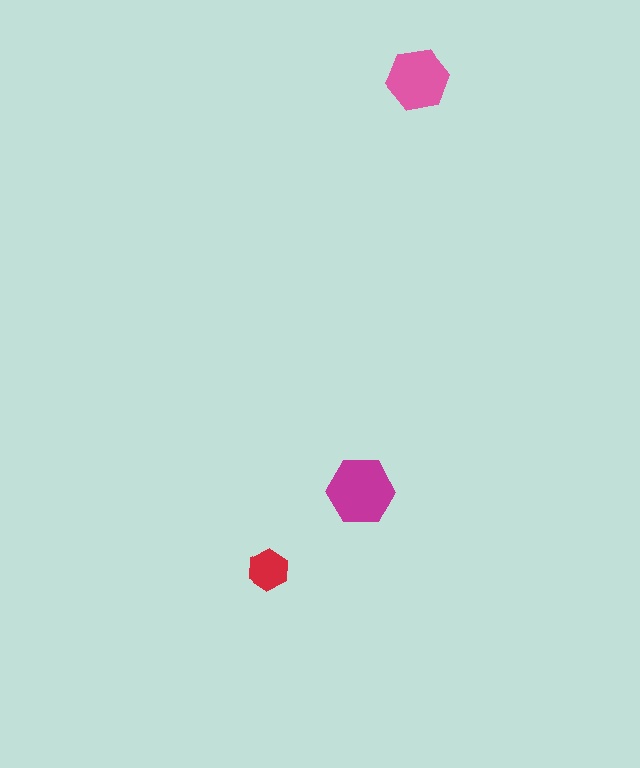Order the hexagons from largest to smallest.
the magenta one, the pink one, the red one.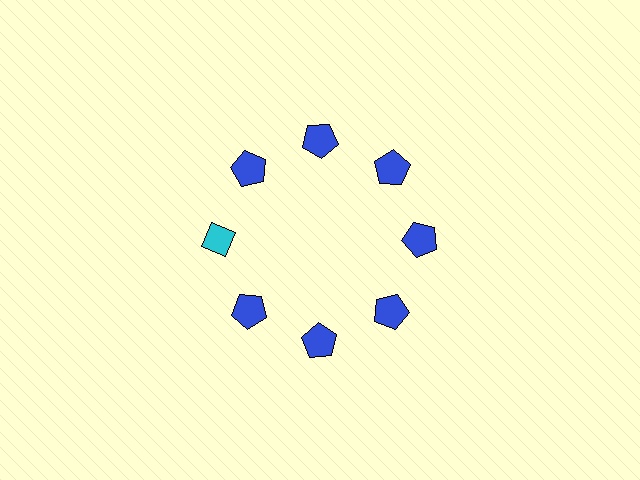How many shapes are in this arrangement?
There are 8 shapes arranged in a ring pattern.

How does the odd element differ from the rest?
It differs in both color (cyan instead of blue) and shape (diamond instead of pentagon).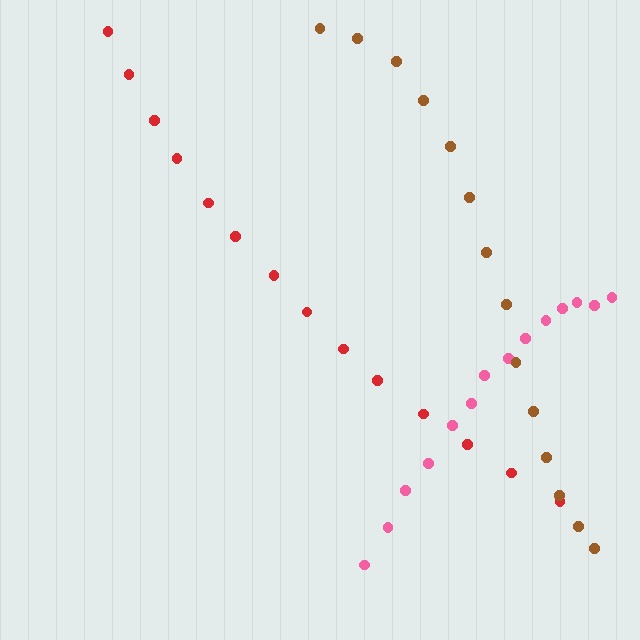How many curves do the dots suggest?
There are 3 distinct paths.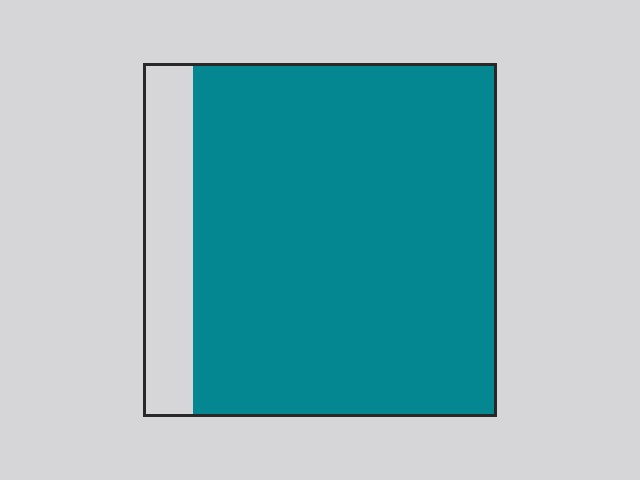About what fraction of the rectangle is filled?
About seven eighths (7/8).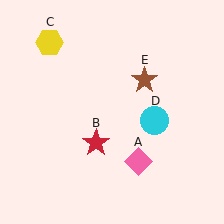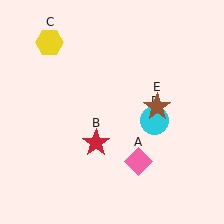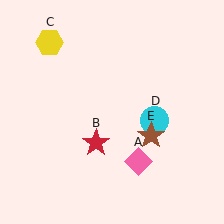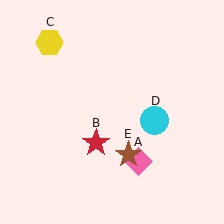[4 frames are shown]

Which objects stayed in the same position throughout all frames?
Pink diamond (object A) and red star (object B) and yellow hexagon (object C) and cyan circle (object D) remained stationary.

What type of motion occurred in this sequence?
The brown star (object E) rotated clockwise around the center of the scene.